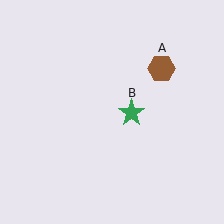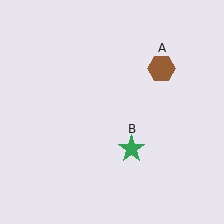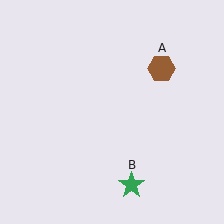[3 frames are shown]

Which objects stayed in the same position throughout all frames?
Brown hexagon (object A) remained stationary.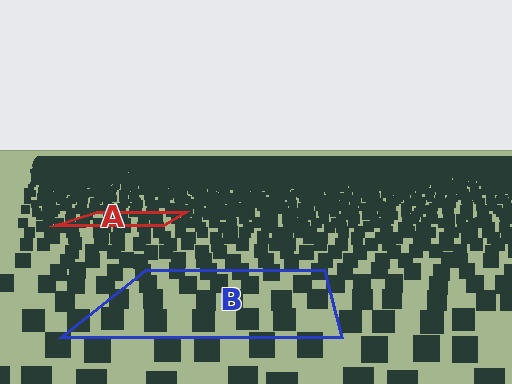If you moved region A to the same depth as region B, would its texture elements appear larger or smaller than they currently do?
They would appear larger. At a closer depth, the same texture elements are projected at a bigger on-screen size.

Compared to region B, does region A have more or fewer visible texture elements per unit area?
Region A has more texture elements per unit area — they are packed more densely because it is farther away.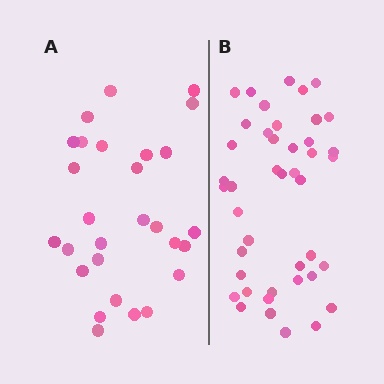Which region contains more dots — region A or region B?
Region B (the right region) has more dots.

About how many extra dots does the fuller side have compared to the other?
Region B has approximately 15 more dots than region A.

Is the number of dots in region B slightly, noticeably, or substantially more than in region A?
Region B has substantially more. The ratio is roughly 1.5 to 1.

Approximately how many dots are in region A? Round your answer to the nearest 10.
About 30 dots. (The exact count is 28, which rounds to 30.)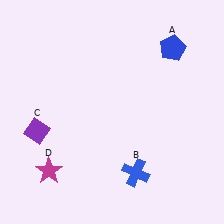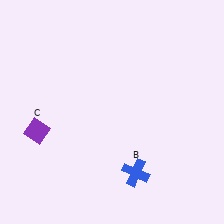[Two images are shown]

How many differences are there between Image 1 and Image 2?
There are 2 differences between the two images.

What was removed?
The magenta star (D), the blue pentagon (A) were removed in Image 2.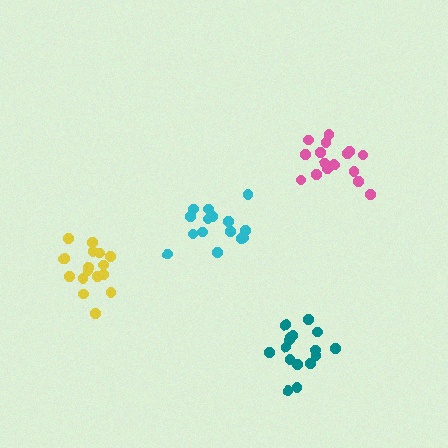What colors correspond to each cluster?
The clusters are colored: cyan, yellow, pink, teal.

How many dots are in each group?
Group 1: 15 dots, Group 2: 17 dots, Group 3: 16 dots, Group 4: 16 dots (64 total).